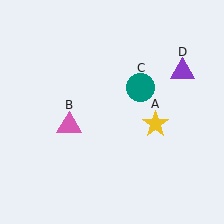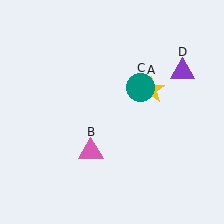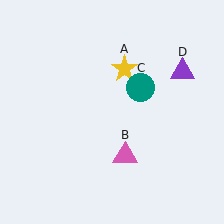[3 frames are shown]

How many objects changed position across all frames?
2 objects changed position: yellow star (object A), pink triangle (object B).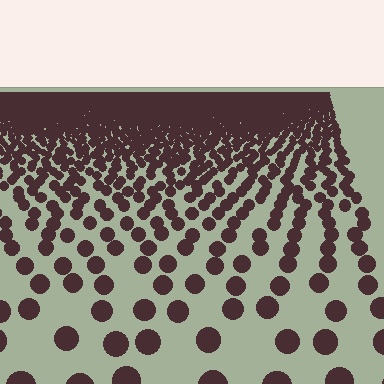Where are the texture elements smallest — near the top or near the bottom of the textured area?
Near the top.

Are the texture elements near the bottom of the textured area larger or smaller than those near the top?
Larger. Near the bottom, elements are closer to the viewer and appear at a bigger on-screen size.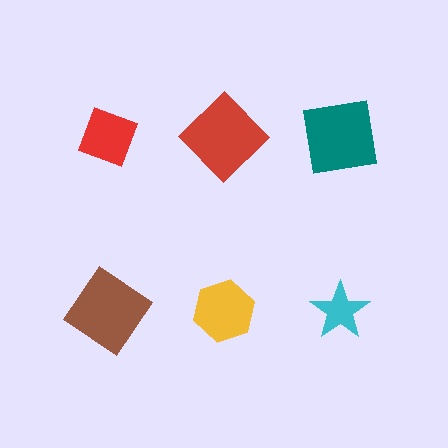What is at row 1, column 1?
A red diamond.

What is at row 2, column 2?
A yellow hexagon.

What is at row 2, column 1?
A brown diamond.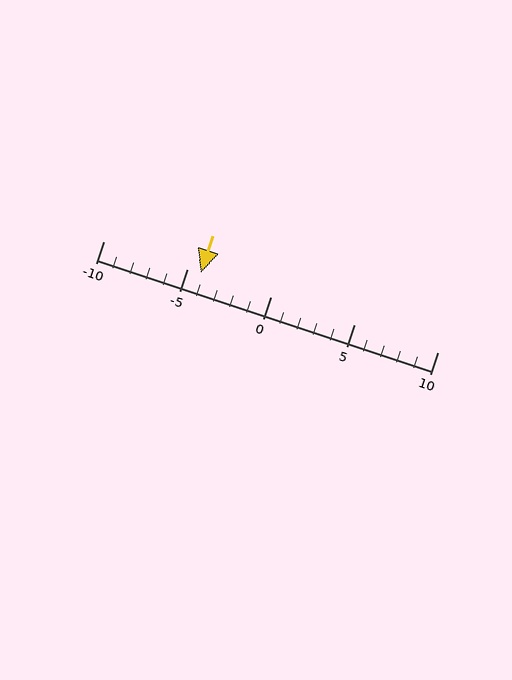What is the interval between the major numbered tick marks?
The major tick marks are spaced 5 units apart.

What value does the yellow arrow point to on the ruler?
The yellow arrow points to approximately -4.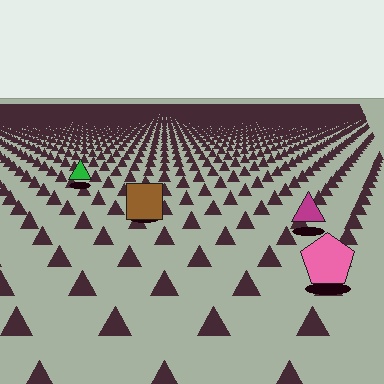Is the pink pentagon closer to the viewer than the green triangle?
Yes. The pink pentagon is closer — you can tell from the texture gradient: the ground texture is coarser near it.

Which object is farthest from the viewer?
The green triangle is farthest from the viewer. It appears smaller and the ground texture around it is denser.